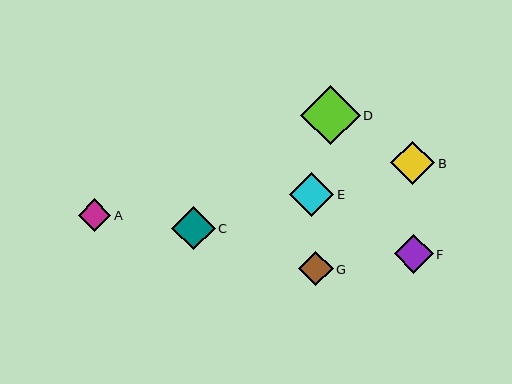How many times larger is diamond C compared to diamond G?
Diamond C is approximately 1.3 times the size of diamond G.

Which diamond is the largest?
Diamond D is the largest with a size of approximately 59 pixels.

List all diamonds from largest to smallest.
From largest to smallest: D, E, C, B, F, G, A.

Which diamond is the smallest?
Diamond A is the smallest with a size of approximately 33 pixels.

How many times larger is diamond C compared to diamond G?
Diamond C is approximately 1.3 times the size of diamond G.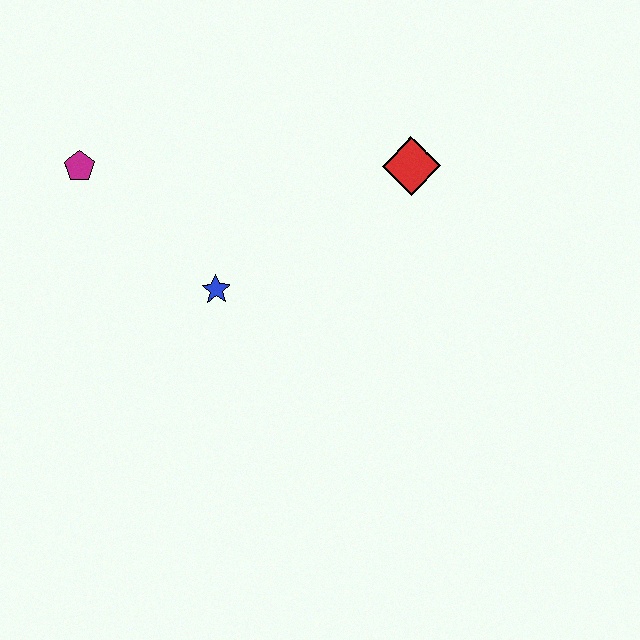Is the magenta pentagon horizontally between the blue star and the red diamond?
No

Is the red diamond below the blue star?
No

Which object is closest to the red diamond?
The blue star is closest to the red diamond.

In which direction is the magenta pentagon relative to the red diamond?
The magenta pentagon is to the left of the red diamond.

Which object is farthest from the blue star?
The red diamond is farthest from the blue star.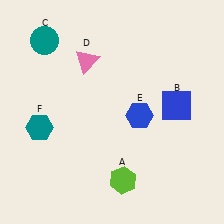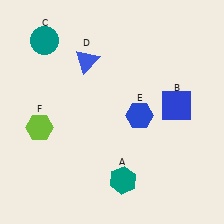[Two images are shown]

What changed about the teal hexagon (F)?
In Image 1, F is teal. In Image 2, it changed to lime.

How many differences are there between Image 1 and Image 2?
There are 3 differences between the two images.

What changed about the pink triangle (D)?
In Image 1, D is pink. In Image 2, it changed to blue.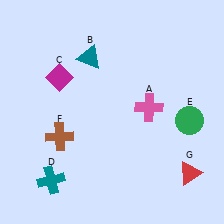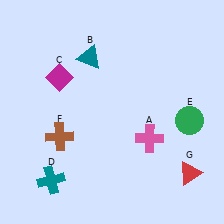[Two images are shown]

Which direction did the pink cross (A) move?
The pink cross (A) moved down.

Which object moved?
The pink cross (A) moved down.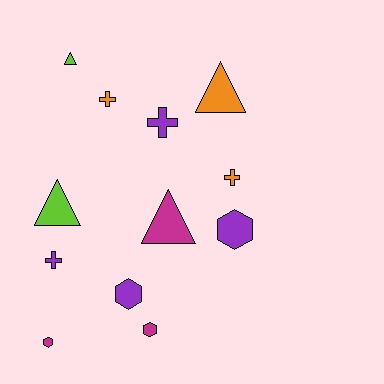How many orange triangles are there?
There is 1 orange triangle.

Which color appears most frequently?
Purple, with 4 objects.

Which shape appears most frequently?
Hexagon, with 4 objects.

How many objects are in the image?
There are 12 objects.